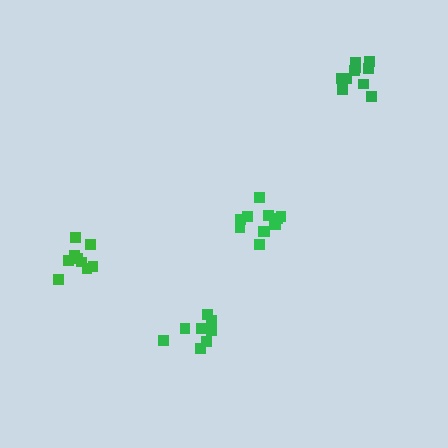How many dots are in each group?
Group 1: 12 dots, Group 2: 9 dots, Group 3: 8 dots, Group 4: 10 dots (39 total).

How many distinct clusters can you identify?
There are 4 distinct clusters.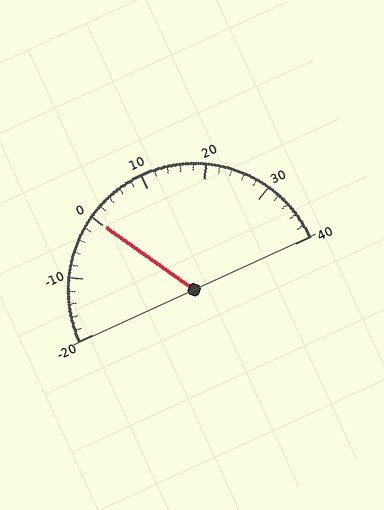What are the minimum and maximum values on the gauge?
The gauge ranges from -20 to 40.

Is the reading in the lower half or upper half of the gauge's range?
The reading is in the lower half of the range (-20 to 40).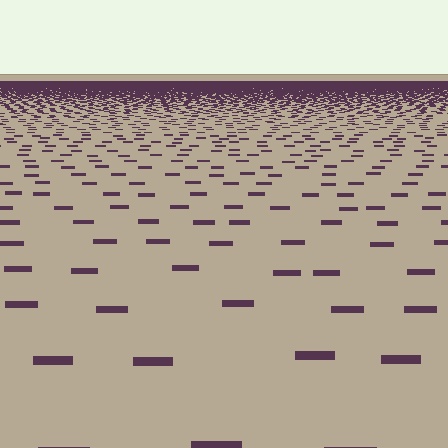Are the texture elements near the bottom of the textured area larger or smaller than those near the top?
Larger. Near the bottom, elements are closer to the viewer and appear at a bigger on-screen size.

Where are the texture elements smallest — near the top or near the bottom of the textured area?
Near the top.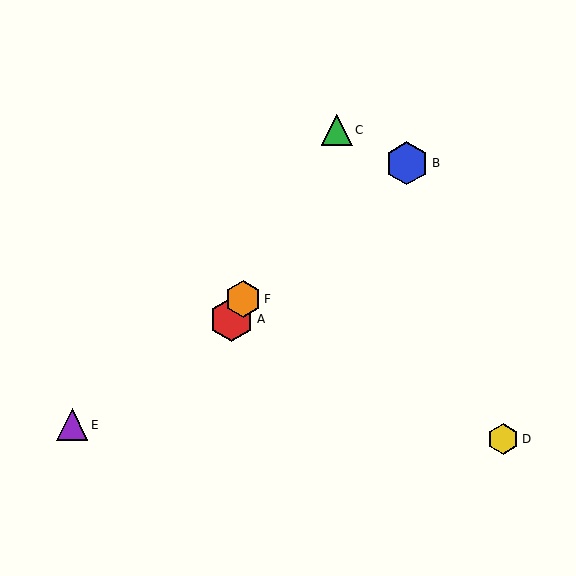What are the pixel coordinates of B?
Object B is at (407, 163).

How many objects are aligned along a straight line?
3 objects (A, C, F) are aligned along a straight line.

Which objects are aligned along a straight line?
Objects A, C, F are aligned along a straight line.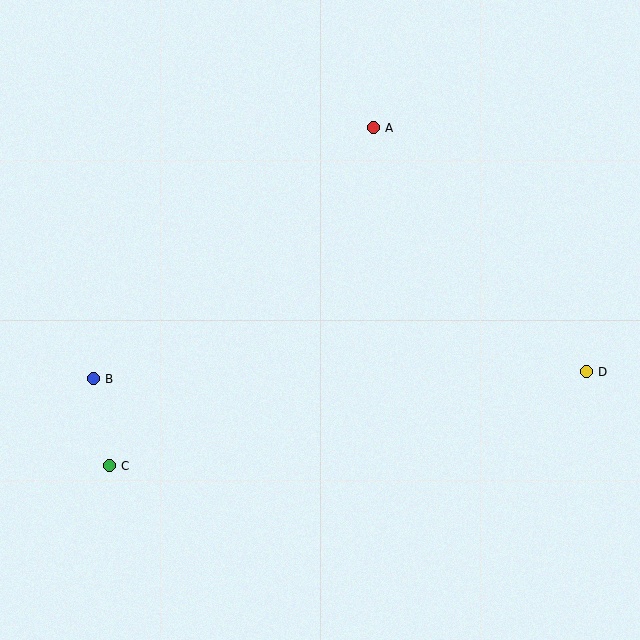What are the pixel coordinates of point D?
Point D is at (586, 372).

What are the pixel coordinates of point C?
Point C is at (109, 466).